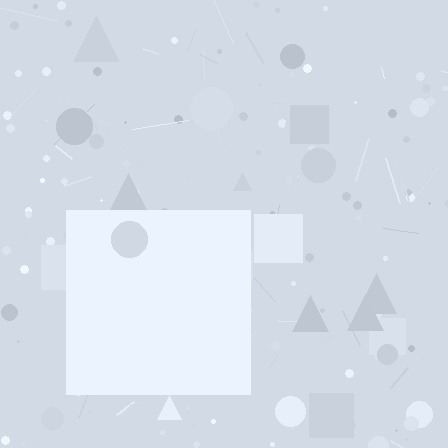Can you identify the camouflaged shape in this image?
The camouflaged shape is a square.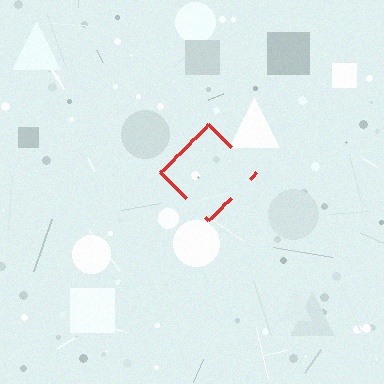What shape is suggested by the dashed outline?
The dashed outline suggests a diamond.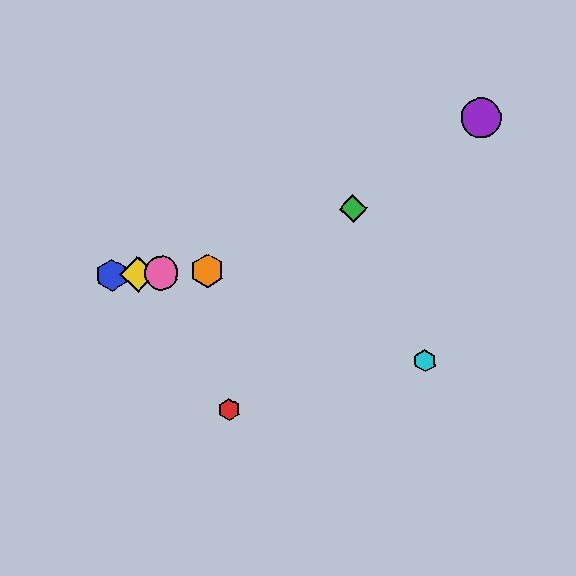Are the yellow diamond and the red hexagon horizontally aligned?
No, the yellow diamond is at y≈274 and the red hexagon is at y≈409.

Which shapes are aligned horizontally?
The blue hexagon, the yellow diamond, the orange hexagon, the pink circle are aligned horizontally.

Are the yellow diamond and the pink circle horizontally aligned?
Yes, both are at y≈274.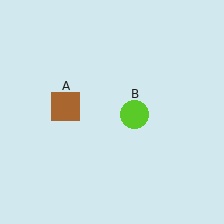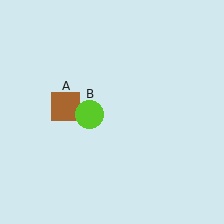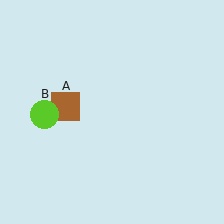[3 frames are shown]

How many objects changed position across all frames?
1 object changed position: lime circle (object B).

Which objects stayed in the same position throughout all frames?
Brown square (object A) remained stationary.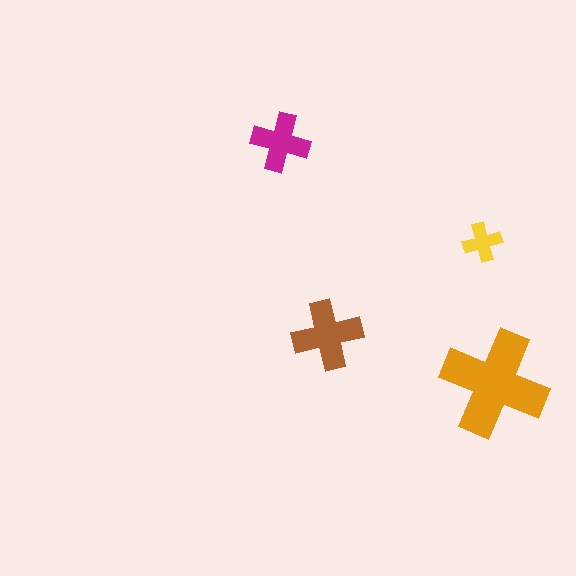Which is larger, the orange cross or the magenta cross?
The orange one.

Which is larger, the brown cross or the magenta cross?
The brown one.